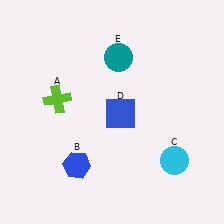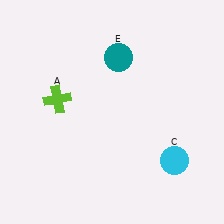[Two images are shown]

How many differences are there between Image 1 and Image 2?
There are 2 differences between the two images.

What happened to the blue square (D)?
The blue square (D) was removed in Image 2. It was in the bottom-right area of Image 1.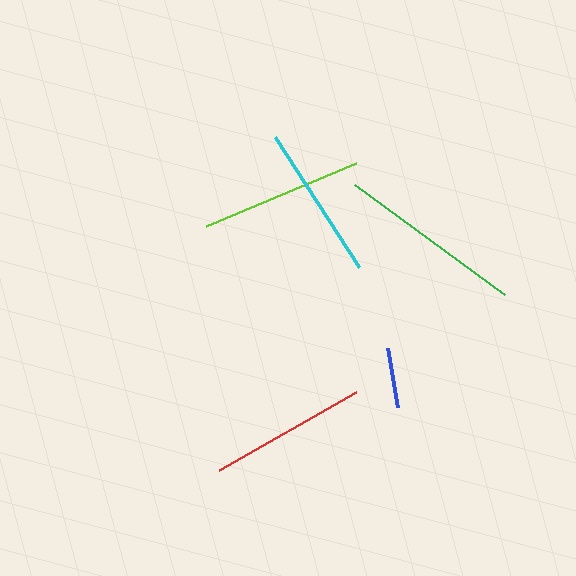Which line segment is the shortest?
The blue line is the shortest at approximately 60 pixels.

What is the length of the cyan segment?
The cyan segment is approximately 155 pixels long.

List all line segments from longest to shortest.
From longest to shortest: green, lime, red, cyan, blue.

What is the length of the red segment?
The red segment is approximately 157 pixels long.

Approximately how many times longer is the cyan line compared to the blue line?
The cyan line is approximately 2.6 times the length of the blue line.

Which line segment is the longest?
The green line is the longest at approximately 186 pixels.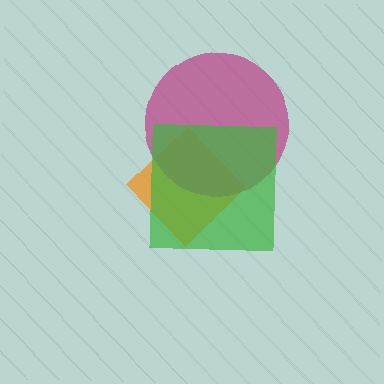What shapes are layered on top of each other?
The layered shapes are: an orange diamond, a magenta circle, a green square.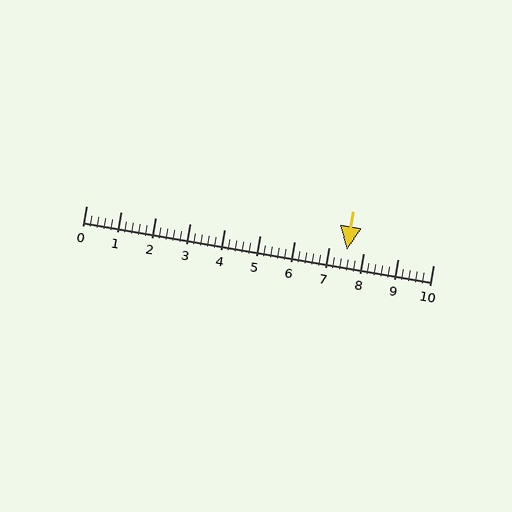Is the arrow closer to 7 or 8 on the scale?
The arrow is closer to 8.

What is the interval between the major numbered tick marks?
The major tick marks are spaced 1 units apart.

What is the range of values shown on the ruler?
The ruler shows values from 0 to 10.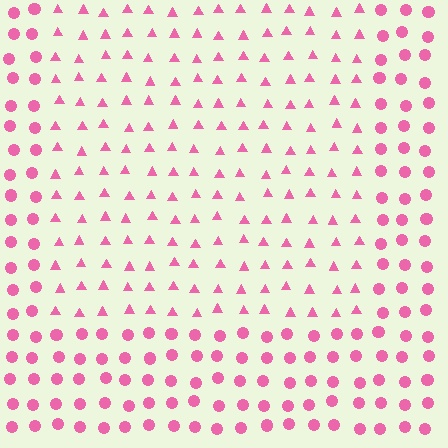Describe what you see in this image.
The image is filled with small pink elements arranged in a uniform grid. A rectangle-shaped region contains triangles, while the surrounding area contains circles. The boundary is defined purely by the change in element shape.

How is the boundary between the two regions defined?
The boundary is defined by a change in element shape: triangles inside vs. circles outside. All elements share the same color and spacing.